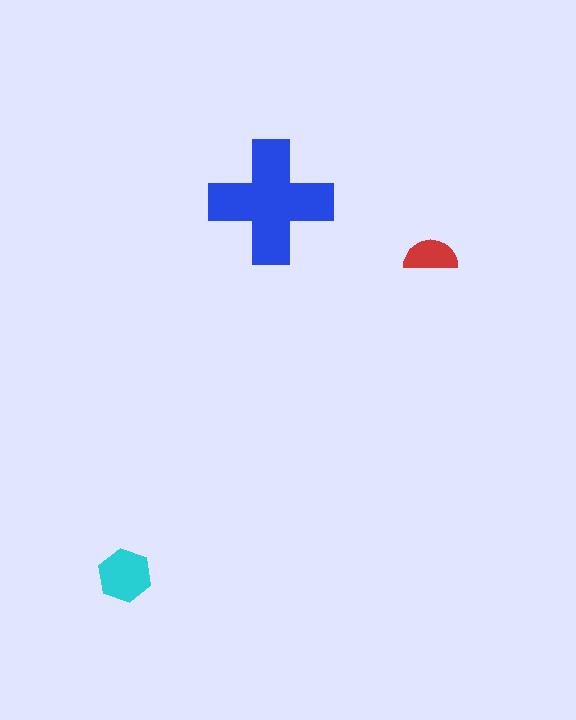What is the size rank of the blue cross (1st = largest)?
1st.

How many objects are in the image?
There are 3 objects in the image.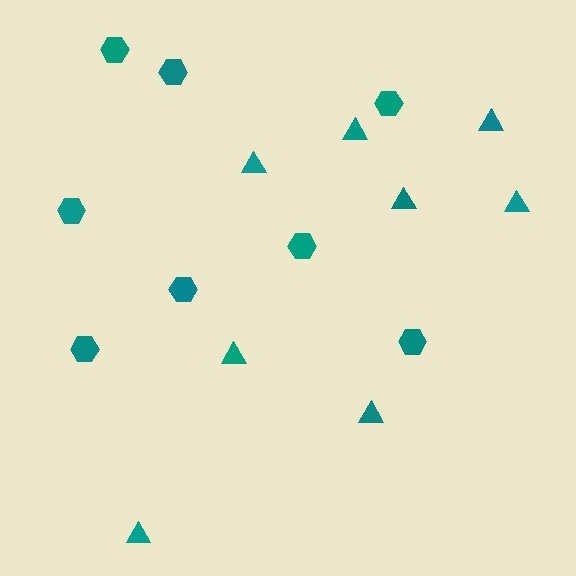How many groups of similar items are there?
There are 2 groups: one group of triangles (8) and one group of hexagons (8).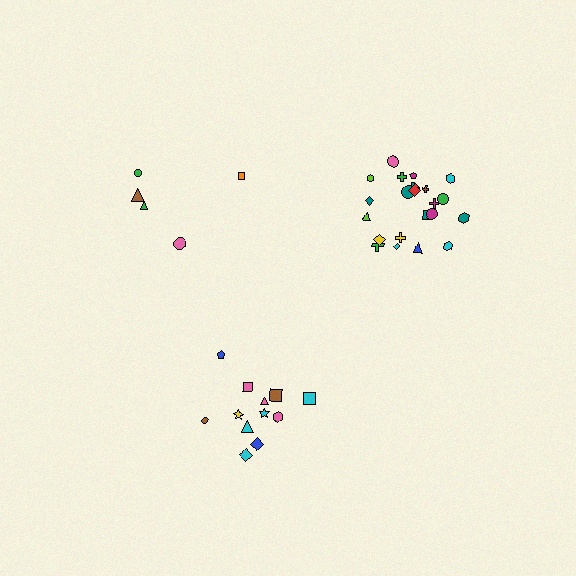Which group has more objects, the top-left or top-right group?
The top-right group.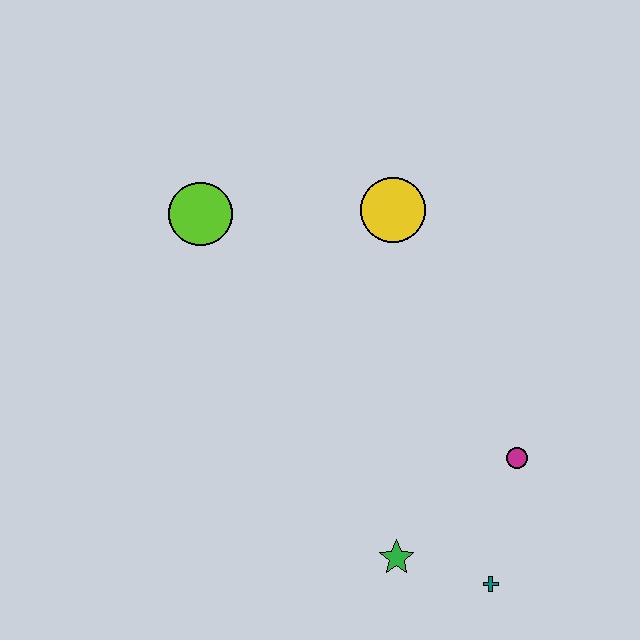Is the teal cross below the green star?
Yes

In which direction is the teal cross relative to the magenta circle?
The teal cross is below the magenta circle.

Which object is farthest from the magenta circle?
The lime circle is farthest from the magenta circle.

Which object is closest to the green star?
The teal cross is closest to the green star.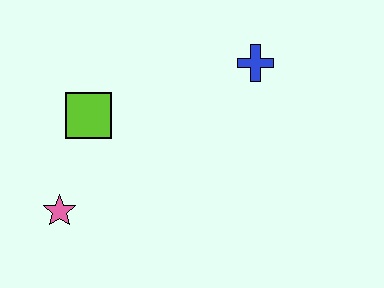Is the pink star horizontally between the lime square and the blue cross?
No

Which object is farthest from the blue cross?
The pink star is farthest from the blue cross.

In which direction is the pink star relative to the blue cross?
The pink star is to the left of the blue cross.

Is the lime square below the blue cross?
Yes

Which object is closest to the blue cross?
The lime square is closest to the blue cross.